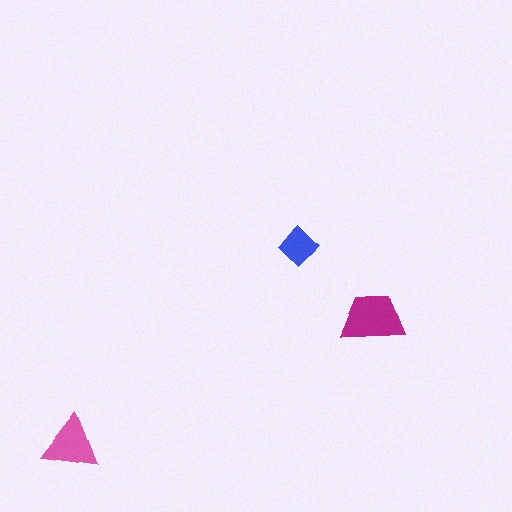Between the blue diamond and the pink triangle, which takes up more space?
The pink triangle.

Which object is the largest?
The magenta trapezoid.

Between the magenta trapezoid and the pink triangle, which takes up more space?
The magenta trapezoid.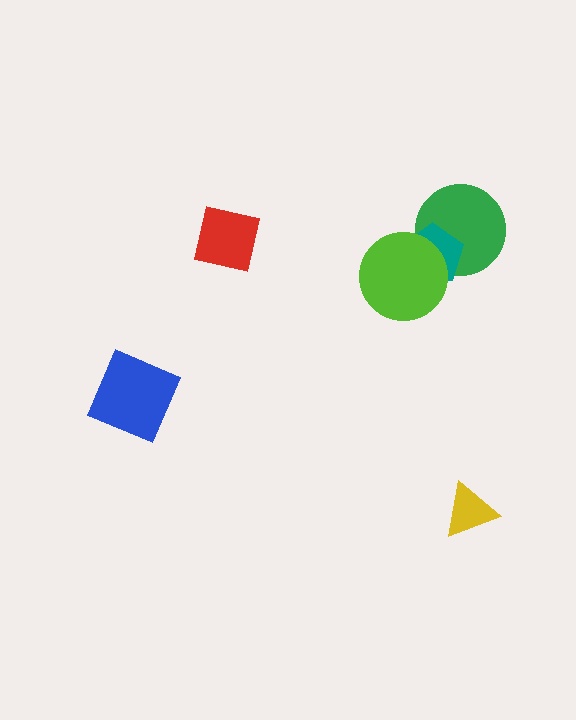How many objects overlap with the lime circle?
2 objects overlap with the lime circle.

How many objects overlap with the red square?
0 objects overlap with the red square.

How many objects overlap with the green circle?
2 objects overlap with the green circle.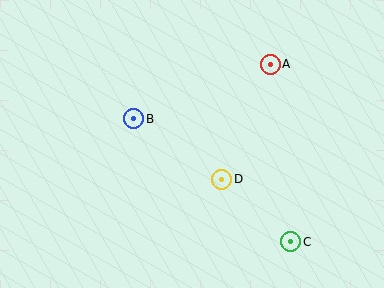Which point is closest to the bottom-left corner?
Point B is closest to the bottom-left corner.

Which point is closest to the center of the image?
Point D at (222, 179) is closest to the center.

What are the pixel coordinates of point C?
Point C is at (291, 242).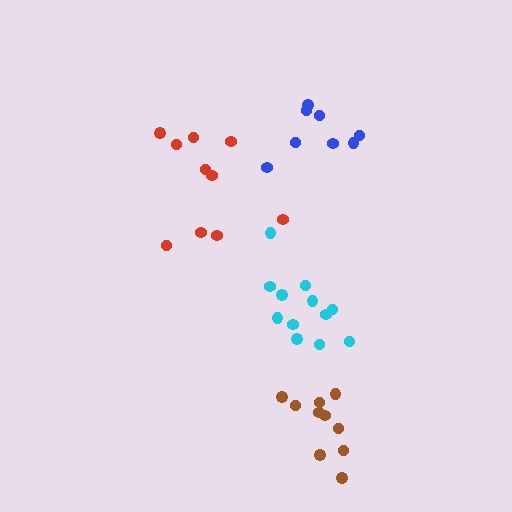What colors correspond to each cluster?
The clusters are colored: red, cyan, blue, brown.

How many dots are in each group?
Group 1: 10 dots, Group 2: 12 dots, Group 3: 8 dots, Group 4: 10 dots (40 total).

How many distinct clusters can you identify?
There are 4 distinct clusters.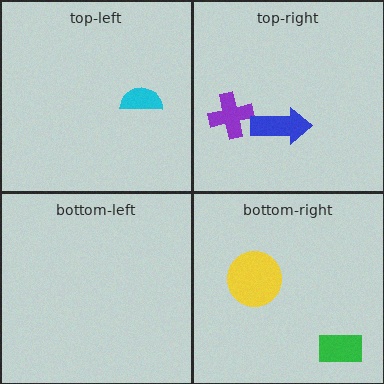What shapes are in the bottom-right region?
The green rectangle, the yellow circle.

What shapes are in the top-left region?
The cyan semicircle.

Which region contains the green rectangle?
The bottom-right region.